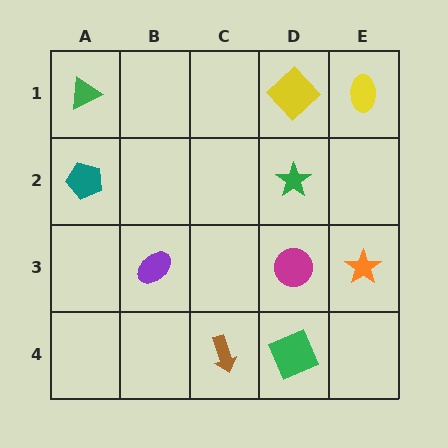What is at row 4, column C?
A brown arrow.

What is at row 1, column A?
A green triangle.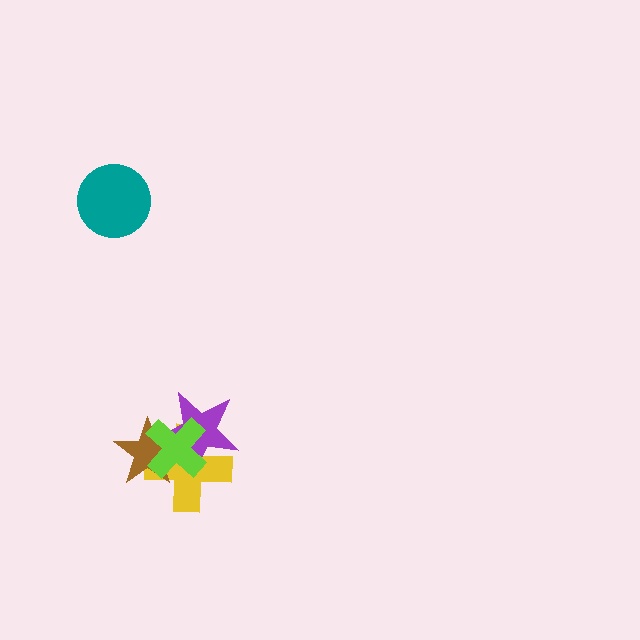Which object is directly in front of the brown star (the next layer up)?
The purple star is directly in front of the brown star.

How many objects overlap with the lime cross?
3 objects overlap with the lime cross.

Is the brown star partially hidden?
Yes, it is partially covered by another shape.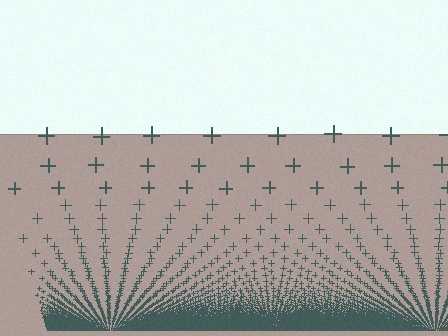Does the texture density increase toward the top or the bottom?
Density increases toward the bottom.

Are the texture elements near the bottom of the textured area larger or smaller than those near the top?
Smaller. The gradient is inverted — elements near the bottom are smaller and denser.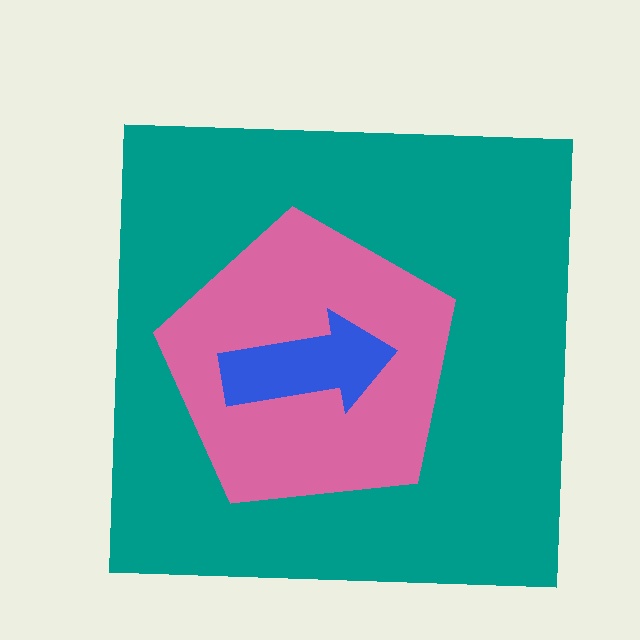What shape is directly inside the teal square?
The pink pentagon.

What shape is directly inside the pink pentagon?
The blue arrow.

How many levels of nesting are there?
3.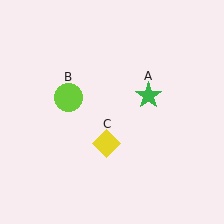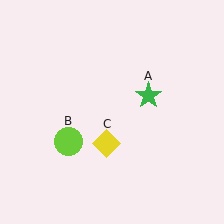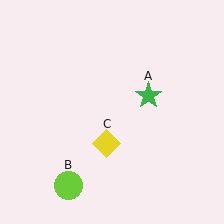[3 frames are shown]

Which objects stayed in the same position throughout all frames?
Green star (object A) and yellow diamond (object C) remained stationary.